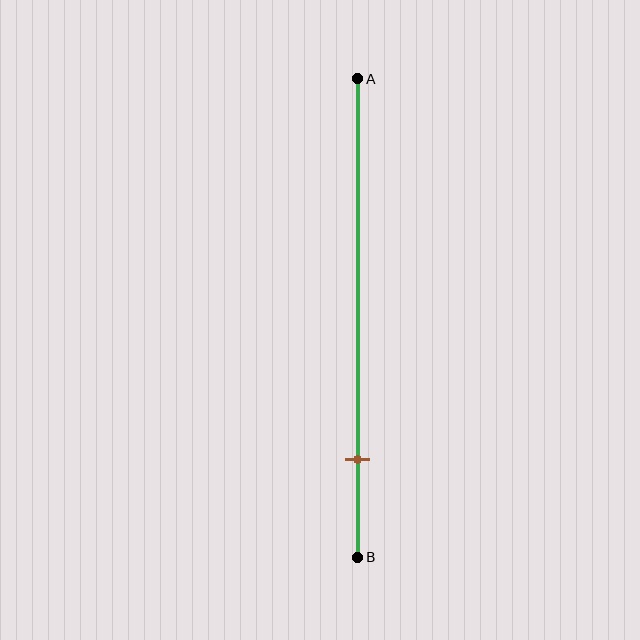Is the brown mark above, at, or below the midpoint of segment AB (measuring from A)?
The brown mark is below the midpoint of segment AB.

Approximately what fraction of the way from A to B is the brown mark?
The brown mark is approximately 80% of the way from A to B.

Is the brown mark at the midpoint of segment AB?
No, the mark is at about 80% from A, not at the 50% midpoint.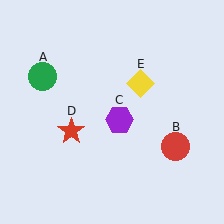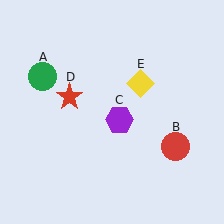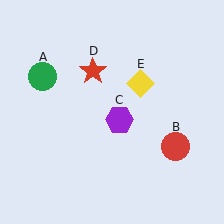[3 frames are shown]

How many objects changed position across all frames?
1 object changed position: red star (object D).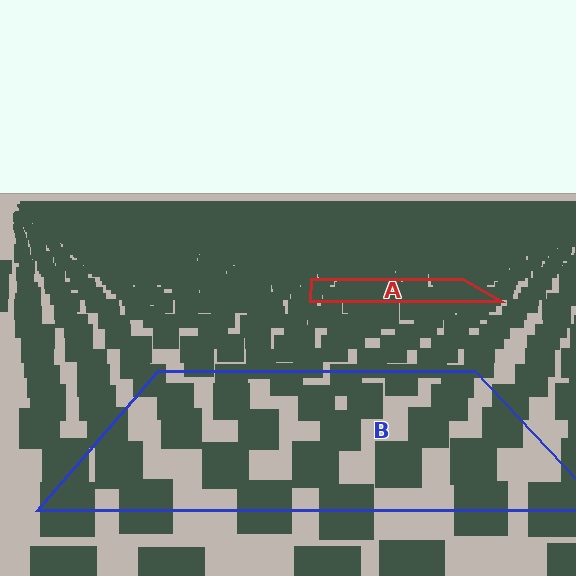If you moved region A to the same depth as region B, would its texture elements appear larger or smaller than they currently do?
They would appear larger. At a closer depth, the same texture elements are projected at a bigger on-screen size.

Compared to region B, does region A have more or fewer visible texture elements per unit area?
Region A has more texture elements per unit area — they are packed more densely because it is farther away.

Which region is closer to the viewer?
Region B is closer. The texture elements there are larger and more spread out.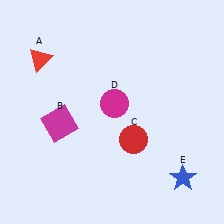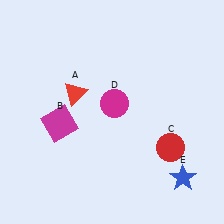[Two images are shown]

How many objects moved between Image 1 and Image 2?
2 objects moved between the two images.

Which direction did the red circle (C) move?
The red circle (C) moved right.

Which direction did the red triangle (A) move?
The red triangle (A) moved right.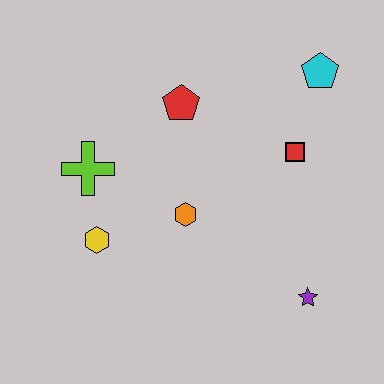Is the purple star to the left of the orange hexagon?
No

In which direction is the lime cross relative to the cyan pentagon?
The lime cross is to the left of the cyan pentagon.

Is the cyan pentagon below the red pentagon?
No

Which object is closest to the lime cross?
The yellow hexagon is closest to the lime cross.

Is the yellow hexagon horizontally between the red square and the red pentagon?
No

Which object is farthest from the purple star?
The lime cross is farthest from the purple star.